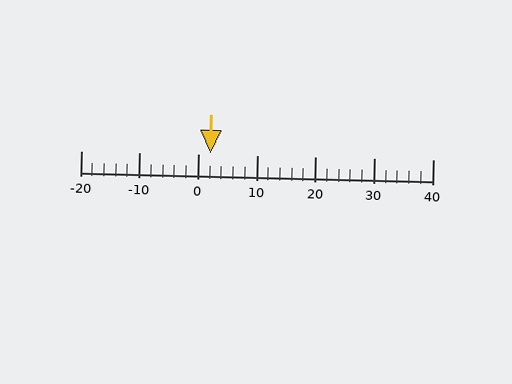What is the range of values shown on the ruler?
The ruler shows values from -20 to 40.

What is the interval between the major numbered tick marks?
The major tick marks are spaced 10 units apart.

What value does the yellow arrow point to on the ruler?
The yellow arrow points to approximately 2.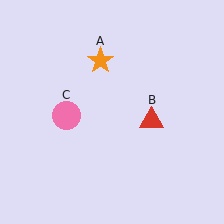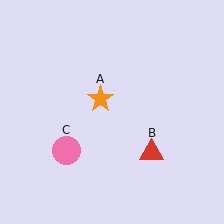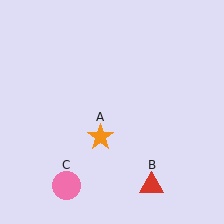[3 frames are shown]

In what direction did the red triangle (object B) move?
The red triangle (object B) moved down.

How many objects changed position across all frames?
3 objects changed position: orange star (object A), red triangle (object B), pink circle (object C).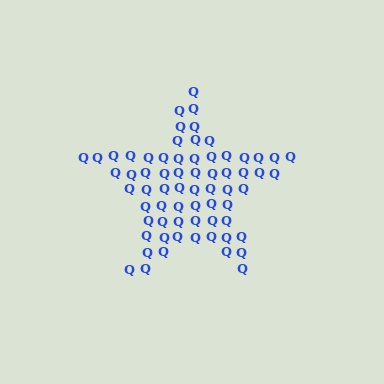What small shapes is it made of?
It is made of small letter Q's.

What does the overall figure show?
The overall figure shows a star.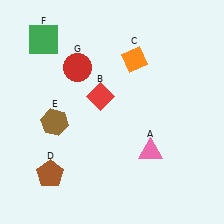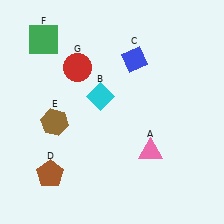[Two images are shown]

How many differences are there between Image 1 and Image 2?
There are 2 differences between the two images.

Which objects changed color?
B changed from red to cyan. C changed from orange to blue.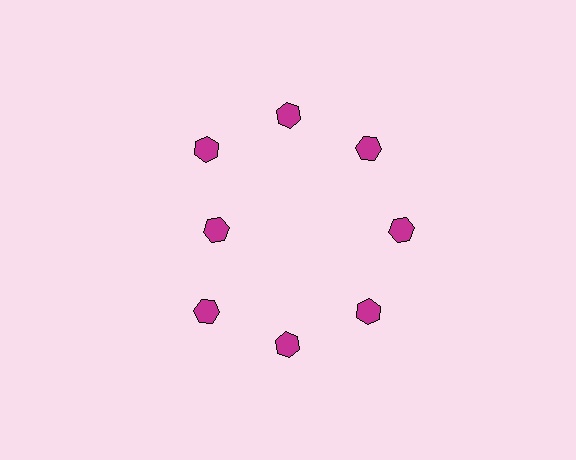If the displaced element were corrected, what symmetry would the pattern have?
It would have 8-fold rotational symmetry — the pattern would map onto itself every 45 degrees.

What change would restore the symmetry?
The symmetry would be restored by moving it outward, back onto the ring so that all 8 hexagons sit at equal angles and equal distance from the center.